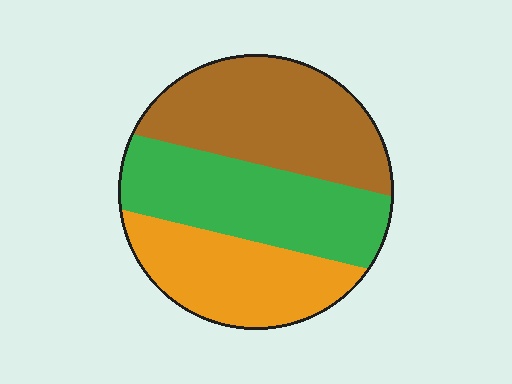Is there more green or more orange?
Green.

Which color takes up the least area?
Orange, at roughly 30%.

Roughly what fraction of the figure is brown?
Brown takes up about three eighths (3/8) of the figure.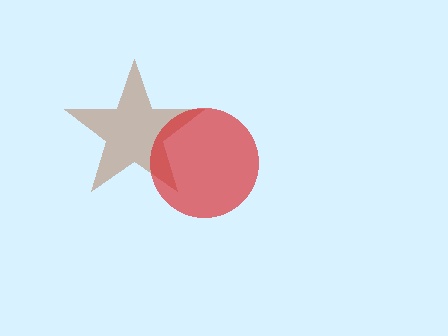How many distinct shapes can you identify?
There are 2 distinct shapes: a brown star, a red circle.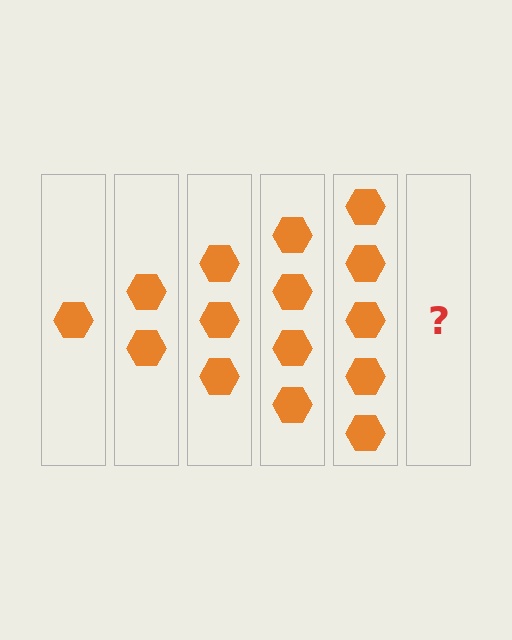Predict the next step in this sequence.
The next step is 6 hexagons.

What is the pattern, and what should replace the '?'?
The pattern is that each step adds one more hexagon. The '?' should be 6 hexagons.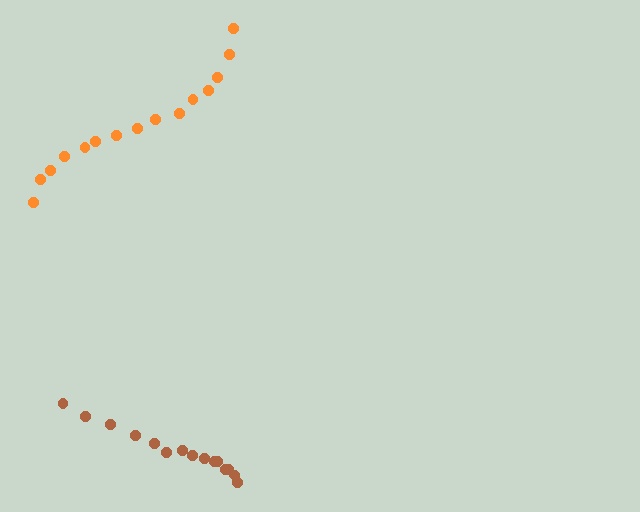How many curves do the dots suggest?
There are 2 distinct paths.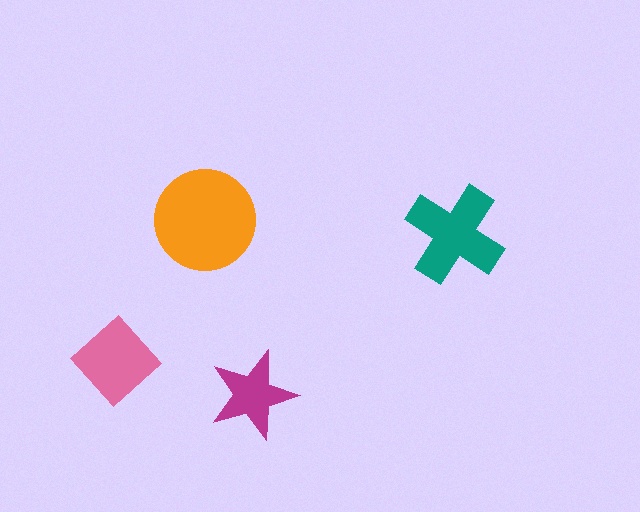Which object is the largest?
The orange circle.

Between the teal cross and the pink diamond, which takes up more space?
The teal cross.